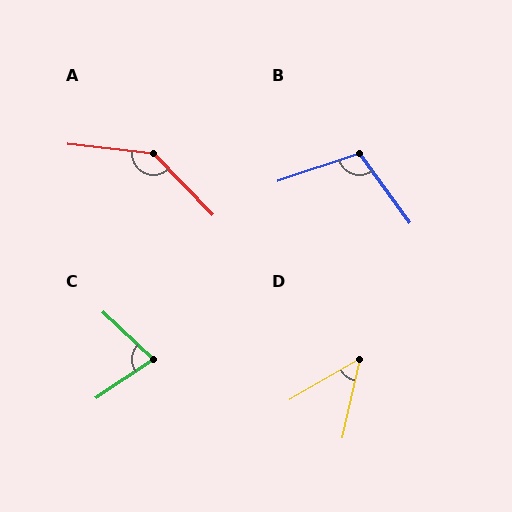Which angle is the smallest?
D, at approximately 47 degrees.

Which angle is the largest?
A, at approximately 140 degrees.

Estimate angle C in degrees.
Approximately 77 degrees.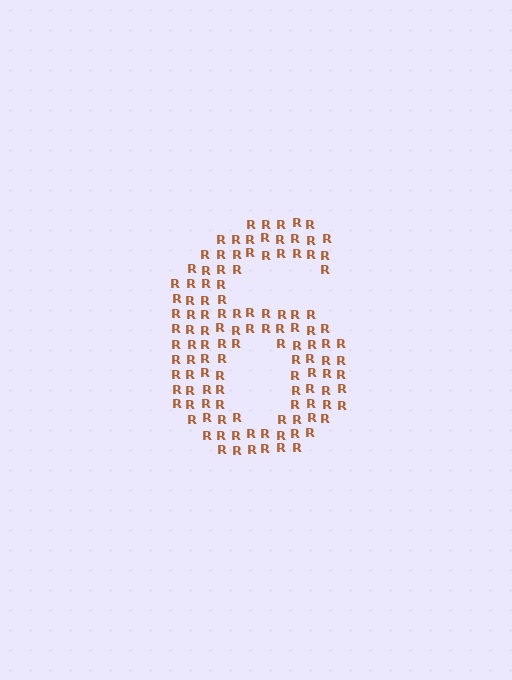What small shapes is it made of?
It is made of small letter R's.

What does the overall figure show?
The overall figure shows the digit 6.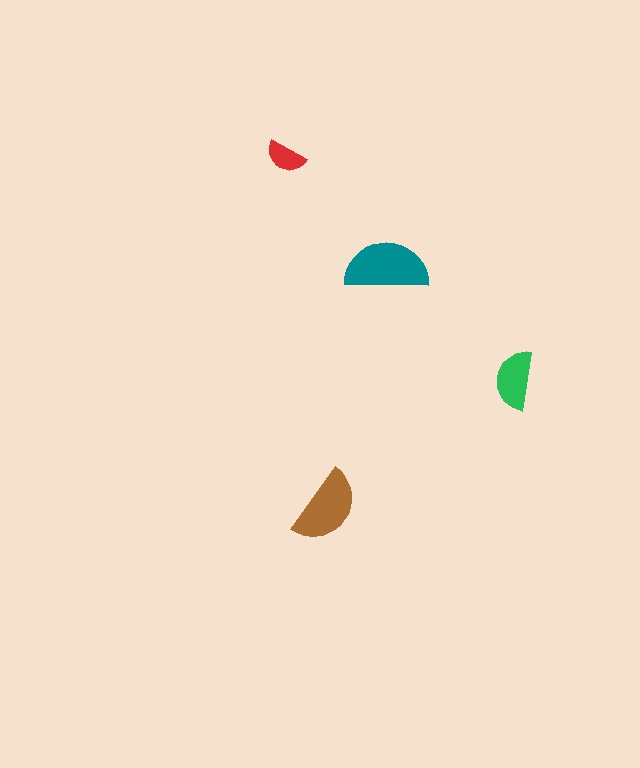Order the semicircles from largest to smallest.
the teal one, the brown one, the green one, the red one.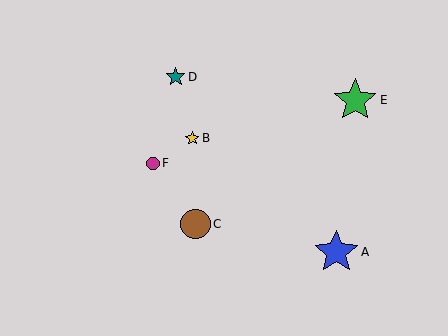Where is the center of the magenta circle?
The center of the magenta circle is at (153, 163).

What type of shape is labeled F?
Shape F is a magenta circle.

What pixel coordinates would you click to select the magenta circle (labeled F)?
Click at (153, 163) to select the magenta circle F.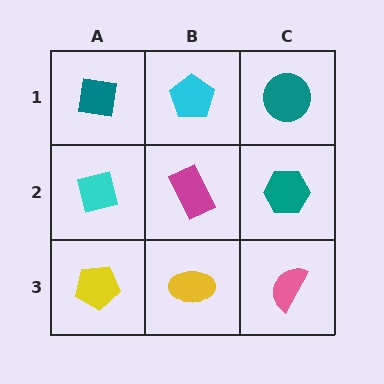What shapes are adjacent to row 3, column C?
A teal hexagon (row 2, column C), a yellow ellipse (row 3, column B).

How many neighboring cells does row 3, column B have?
3.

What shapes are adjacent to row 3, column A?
A cyan square (row 2, column A), a yellow ellipse (row 3, column B).